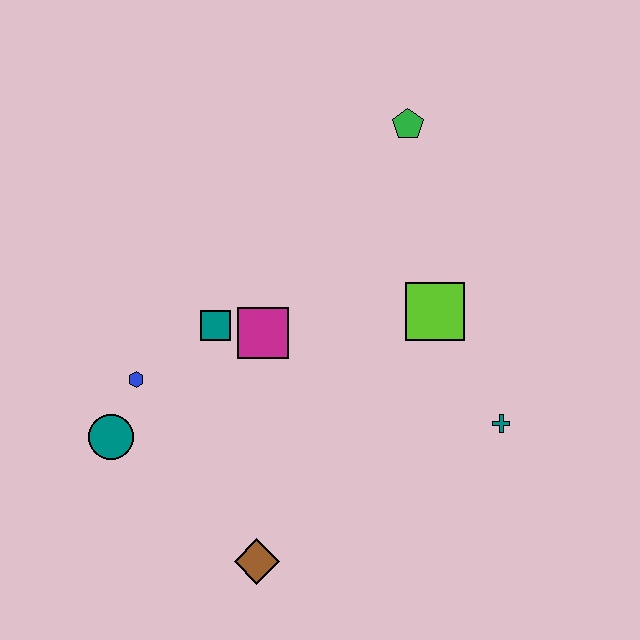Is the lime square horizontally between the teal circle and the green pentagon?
No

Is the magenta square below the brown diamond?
No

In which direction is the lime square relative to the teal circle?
The lime square is to the right of the teal circle.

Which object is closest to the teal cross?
The lime square is closest to the teal cross.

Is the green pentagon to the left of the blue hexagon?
No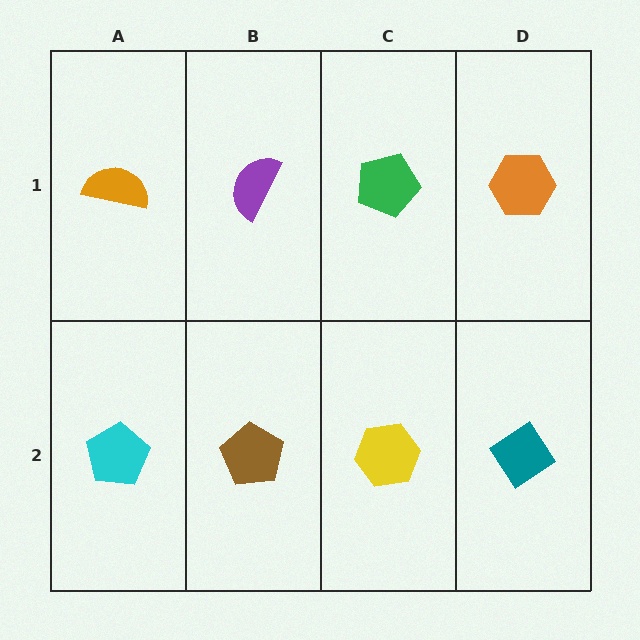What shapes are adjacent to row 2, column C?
A green pentagon (row 1, column C), a brown pentagon (row 2, column B), a teal diamond (row 2, column D).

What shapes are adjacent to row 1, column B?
A brown pentagon (row 2, column B), an orange semicircle (row 1, column A), a green pentagon (row 1, column C).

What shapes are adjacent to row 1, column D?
A teal diamond (row 2, column D), a green pentagon (row 1, column C).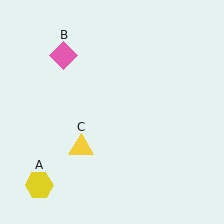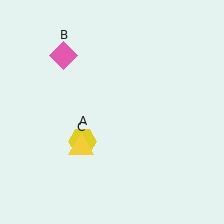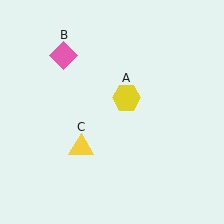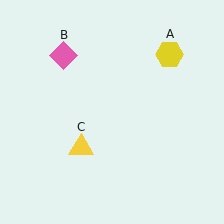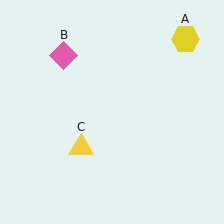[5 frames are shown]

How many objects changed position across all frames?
1 object changed position: yellow hexagon (object A).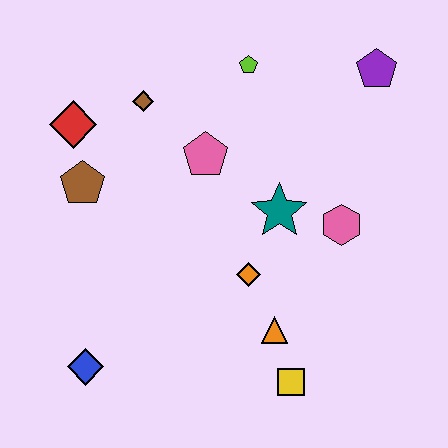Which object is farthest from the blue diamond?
The purple pentagon is farthest from the blue diamond.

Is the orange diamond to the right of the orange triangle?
No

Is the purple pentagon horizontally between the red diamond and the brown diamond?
No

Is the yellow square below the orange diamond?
Yes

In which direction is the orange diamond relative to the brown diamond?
The orange diamond is below the brown diamond.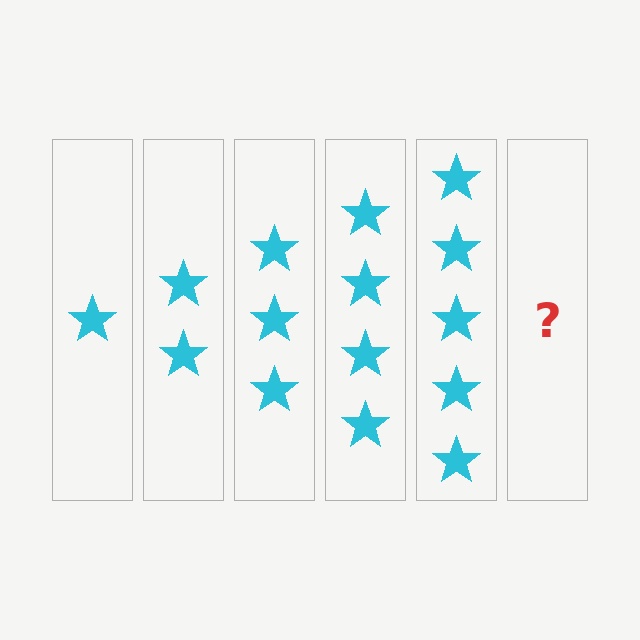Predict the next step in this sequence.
The next step is 6 stars.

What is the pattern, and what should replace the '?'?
The pattern is that each step adds one more star. The '?' should be 6 stars.